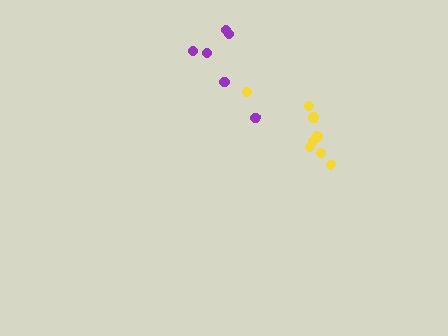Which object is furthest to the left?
The purple cluster is leftmost.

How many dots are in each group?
Group 1: 6 dots, Group 2: 8 dots (14 total).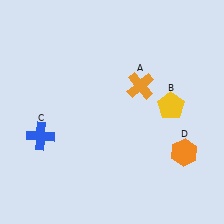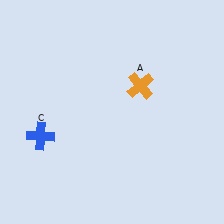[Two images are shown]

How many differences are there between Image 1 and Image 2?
There are 2 differences between the two images.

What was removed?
The yellow pentagon (B), the orange hexagon (D) were removed in Image 2.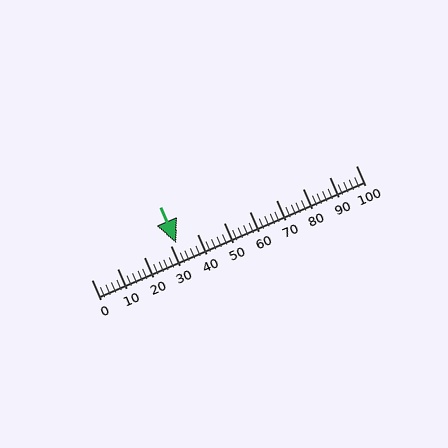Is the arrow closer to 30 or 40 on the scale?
The arrow is closer to 30.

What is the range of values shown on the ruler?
The ruler shows values from 0 to 100.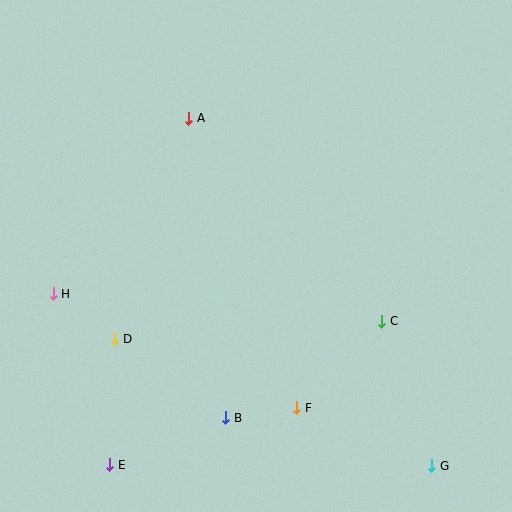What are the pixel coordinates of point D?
Point D is at (115, 339).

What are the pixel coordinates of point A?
Point A is at (189, 118).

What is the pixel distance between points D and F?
The distance between D and F is 195 pixels.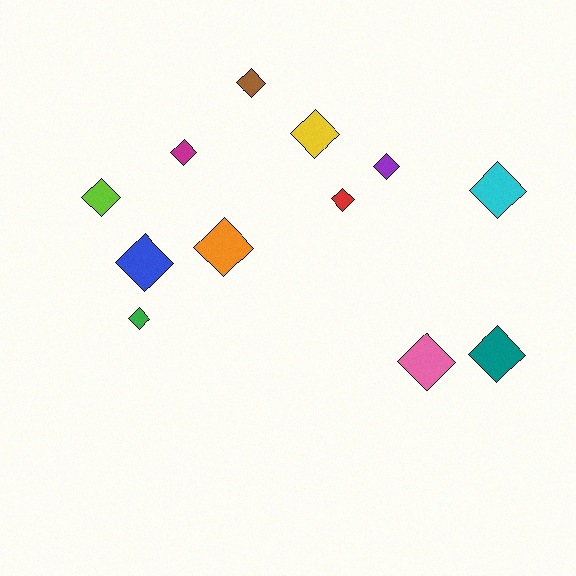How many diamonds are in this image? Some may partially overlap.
There are 12 diamonds.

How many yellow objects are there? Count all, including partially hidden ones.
There is 1 yellow object.